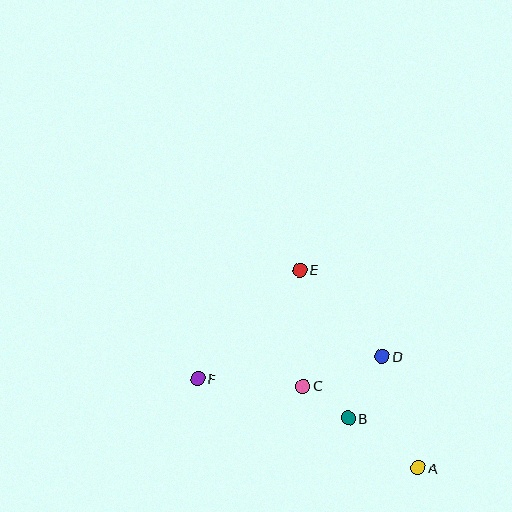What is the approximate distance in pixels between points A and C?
The distance between A and C is approximately 141 pixels.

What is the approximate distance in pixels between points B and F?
The distance between B and F is approximately 156 pixels.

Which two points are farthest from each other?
Points A and F are farthest from each other.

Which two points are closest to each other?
Points B and C are closest to each other.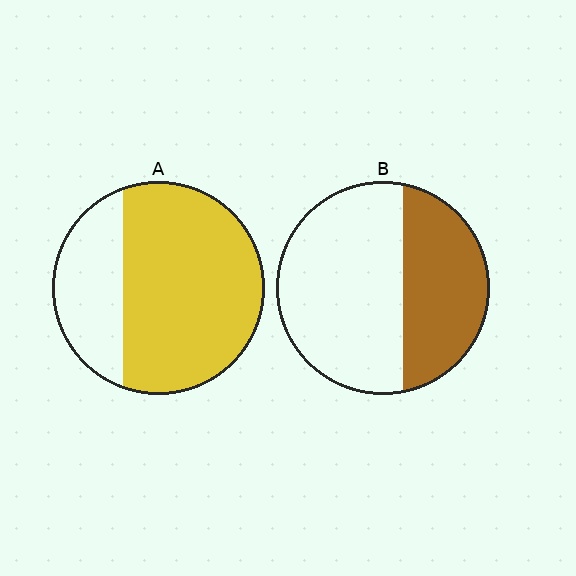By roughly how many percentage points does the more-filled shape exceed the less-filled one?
By roughly 35 percentage points (A over B).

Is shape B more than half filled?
No.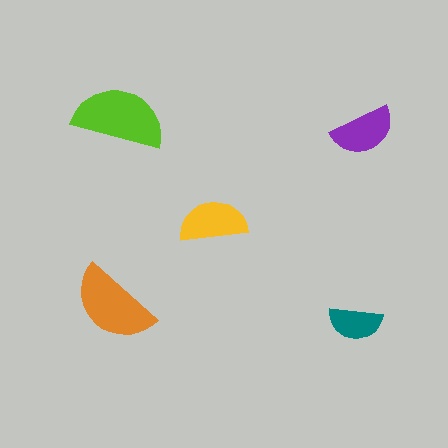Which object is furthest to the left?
The orange semicircle is leftmost.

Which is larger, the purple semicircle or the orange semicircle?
The orange one.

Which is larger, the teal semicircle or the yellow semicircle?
The yellow one.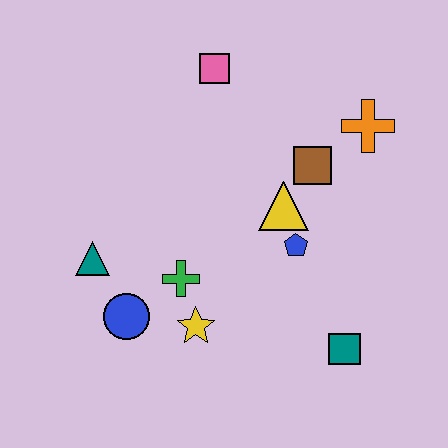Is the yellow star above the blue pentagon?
No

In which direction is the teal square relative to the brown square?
The teal square is below the brown square.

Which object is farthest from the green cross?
The orange cross is farthest from the green cross.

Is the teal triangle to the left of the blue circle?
Yes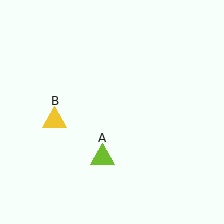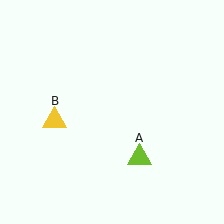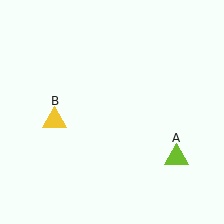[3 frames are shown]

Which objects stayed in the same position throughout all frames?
Yellow triangle (object B) remained stationary.